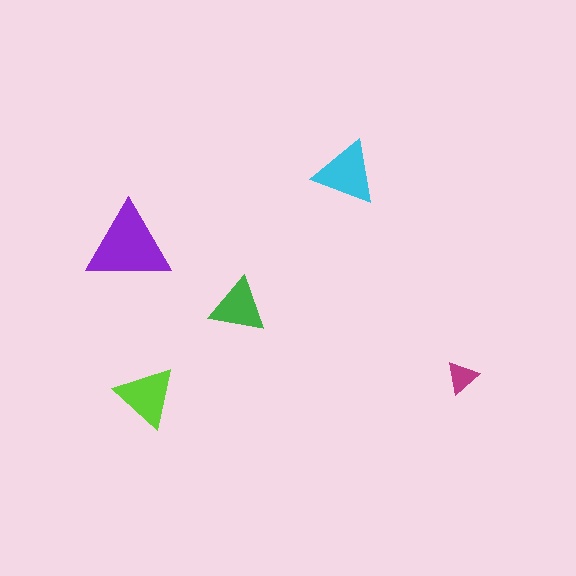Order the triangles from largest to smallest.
the purple one, the cyan one, the lime one, the green one, the magenta one.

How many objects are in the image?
There are 5 objects in the image.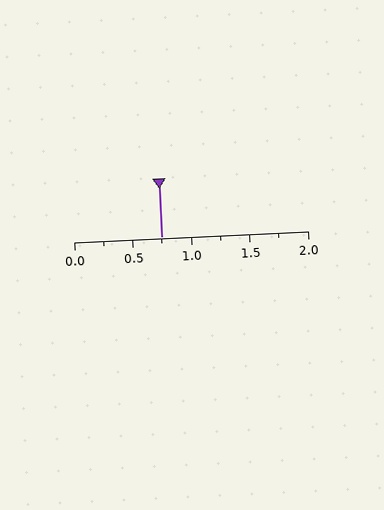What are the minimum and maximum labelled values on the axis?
The axis runs from 0.0 to 2.0.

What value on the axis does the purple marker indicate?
The marker indicates approximately 0.75.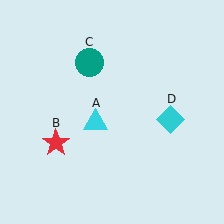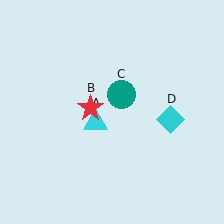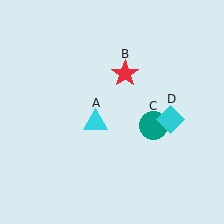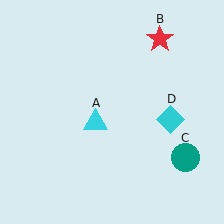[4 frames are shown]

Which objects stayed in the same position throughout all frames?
Cyan triangle (object A) and cyan diamond (object D) remained stationary.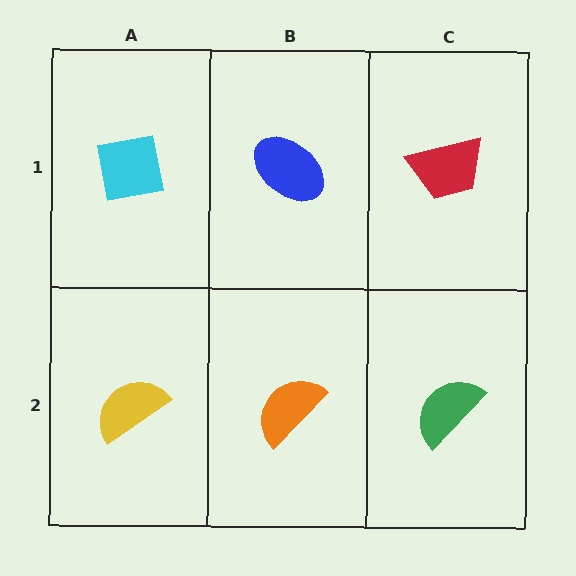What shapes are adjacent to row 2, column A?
A cyan square (row 1, column A), an orange semicircle (row 2, column B).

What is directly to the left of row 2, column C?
An orange semicircle.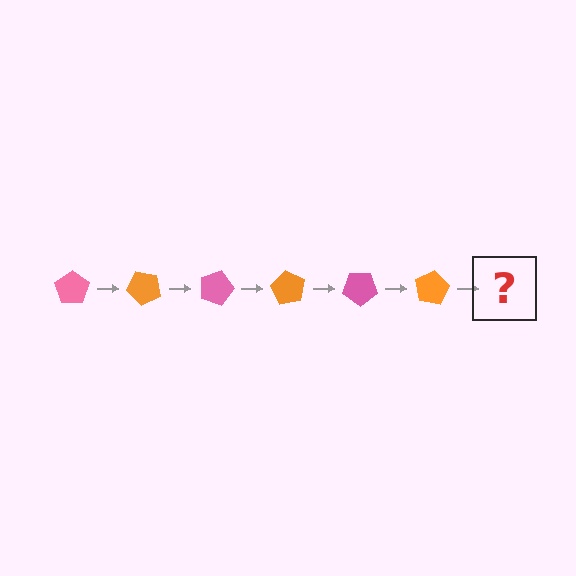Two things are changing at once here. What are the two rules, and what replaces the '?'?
The two rules are that it rotates 45 degrees each step and the color cycles through pink and orange. The '?' should be a pink pentagon, rotated 270 degrees from the start.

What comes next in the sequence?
The next element should be a pink pentagon, rotated 270 degrees from the start.